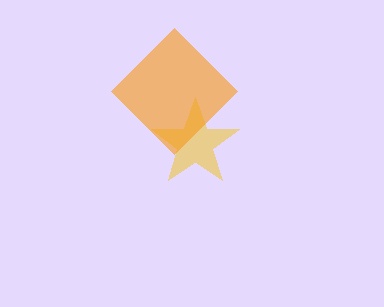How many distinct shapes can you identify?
There are 2 distinct shapes: a yellow star, an orange diamond.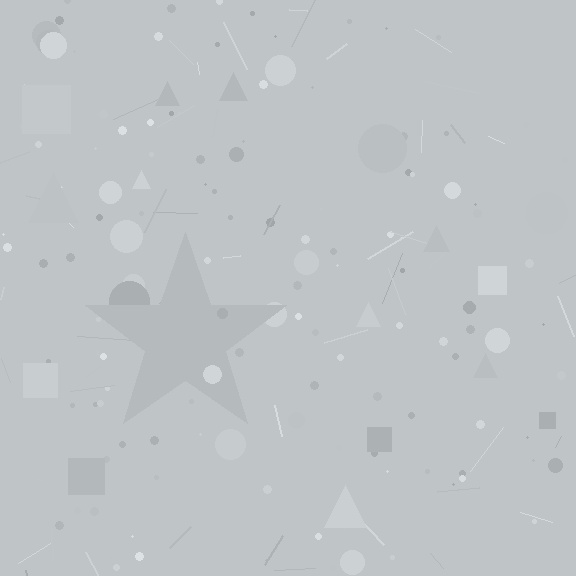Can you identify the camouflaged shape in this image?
The camouflaged shape is a star.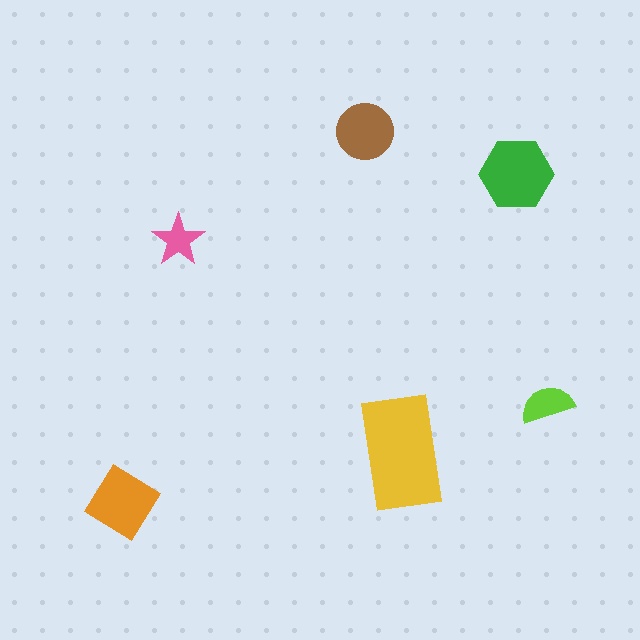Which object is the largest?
The yellow rectangle.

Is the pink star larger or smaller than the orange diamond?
Smaller.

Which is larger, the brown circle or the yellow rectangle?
The yellow rectangle.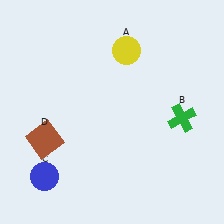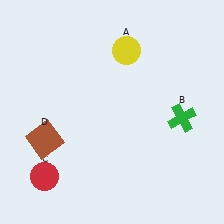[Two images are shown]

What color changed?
The circle (C) changed from blue in Image 1 to red in Image 2.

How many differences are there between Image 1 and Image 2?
There is 1 difference between the two images.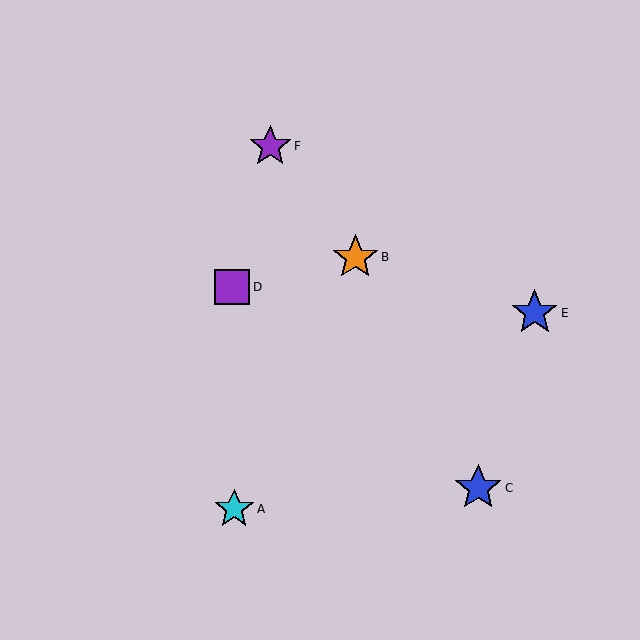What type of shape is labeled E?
Shape E is a blue star.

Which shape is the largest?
The blue star (labeled C) is the largest.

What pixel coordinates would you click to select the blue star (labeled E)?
Click at (535, 313) to select the blue star E.